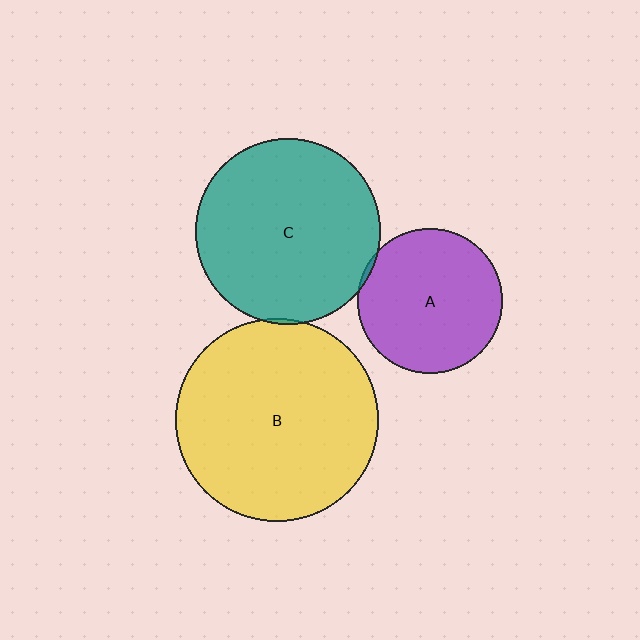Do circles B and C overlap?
Yes.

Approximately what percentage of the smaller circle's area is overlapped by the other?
Approximately 5%.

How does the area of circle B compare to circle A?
Approximately 1.9 times.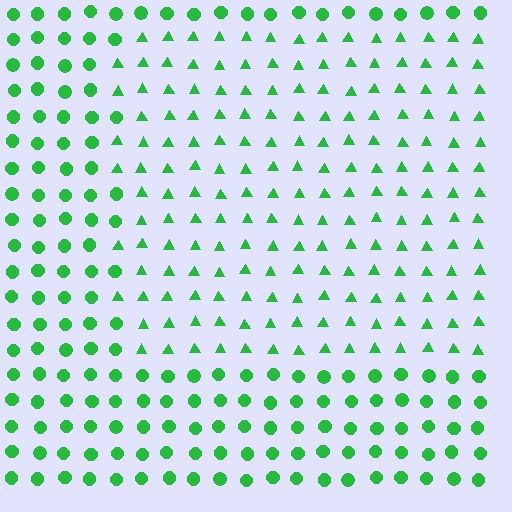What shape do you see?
I see a rectangle.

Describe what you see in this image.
The image is filled with small green elements arranged in a uniform grid. A rectangle-shaped region contains triangles, while the surrounding area contains circles. The boundary is defined purely by the change in element shape.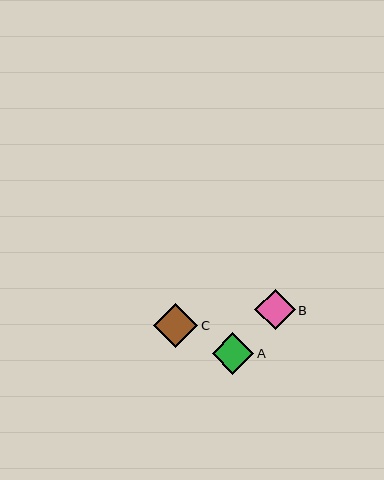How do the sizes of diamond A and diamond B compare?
Diamond A and diamond B are approximately the same size.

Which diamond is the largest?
Diamond C is the largest with a size of approximately 44 pixels.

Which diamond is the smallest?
Diamond B is the smallest with a size of approximately 40 pixels.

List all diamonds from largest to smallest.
From largest to smallest: C, A, B.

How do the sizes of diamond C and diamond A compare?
Diamond C and diamond A are approximately the same size.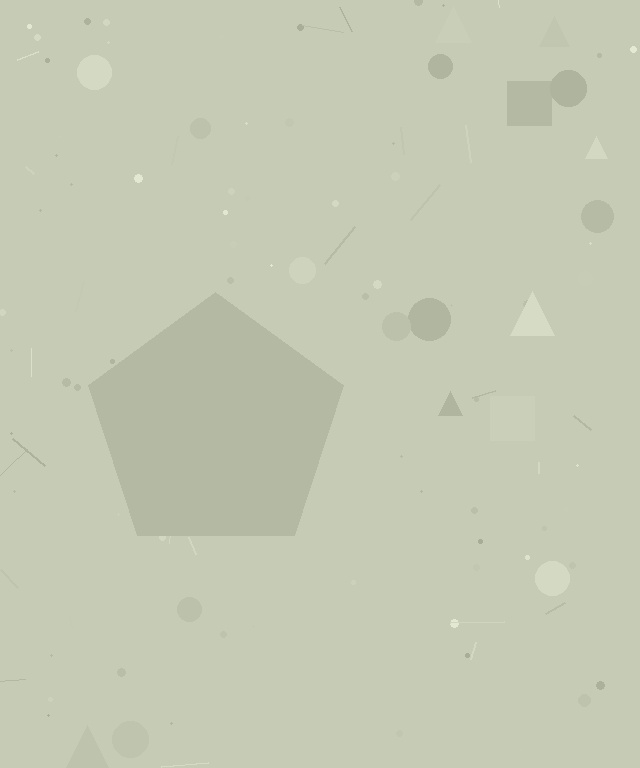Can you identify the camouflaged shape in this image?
The camouflaged shape is a pentagon.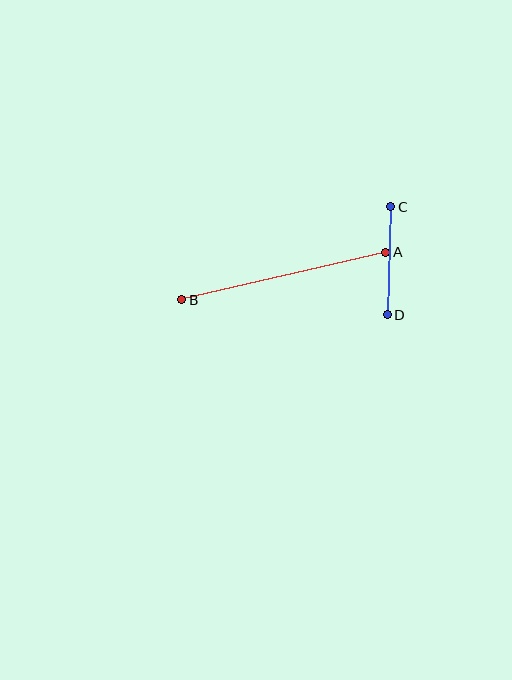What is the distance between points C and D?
The distance is approximately 108 pixels.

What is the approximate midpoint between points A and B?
The midpoint is at approximately (284, 276) pixels.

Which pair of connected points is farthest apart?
Points A and B are farthest apart.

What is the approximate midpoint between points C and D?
The midpoint is at approximately (389, 261) pixels.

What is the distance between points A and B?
The distance is approximately 209 pixels.